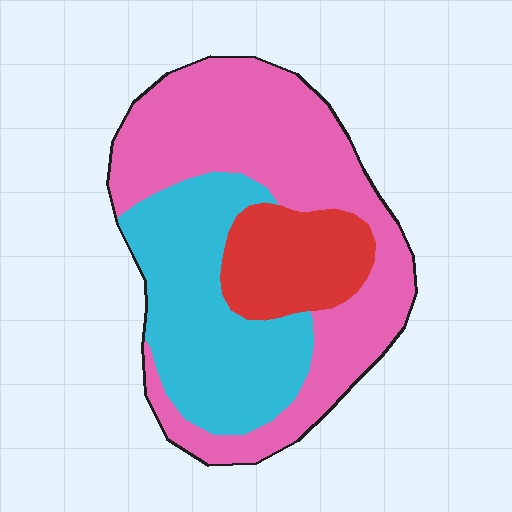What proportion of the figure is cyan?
Cyan covers about 35% of the figure.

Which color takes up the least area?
Red, at roughly 15%.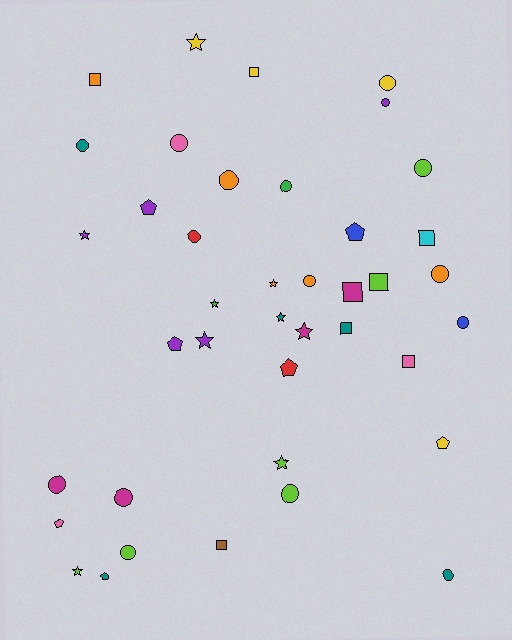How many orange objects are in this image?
There are 5 orange objects.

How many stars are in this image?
There are 9 stars.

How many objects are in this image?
There are 40 objects.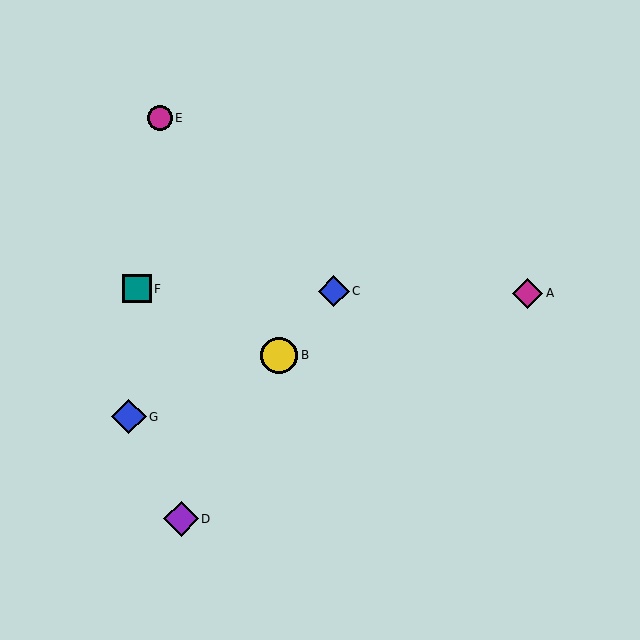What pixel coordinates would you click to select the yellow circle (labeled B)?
Click at (279, 355) to select the yellow circle B.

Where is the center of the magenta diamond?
The center of the magenta diamond is at (528, 293).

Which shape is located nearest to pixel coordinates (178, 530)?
The purple diamond (labeled D) at (181, 519) is nearest to that location.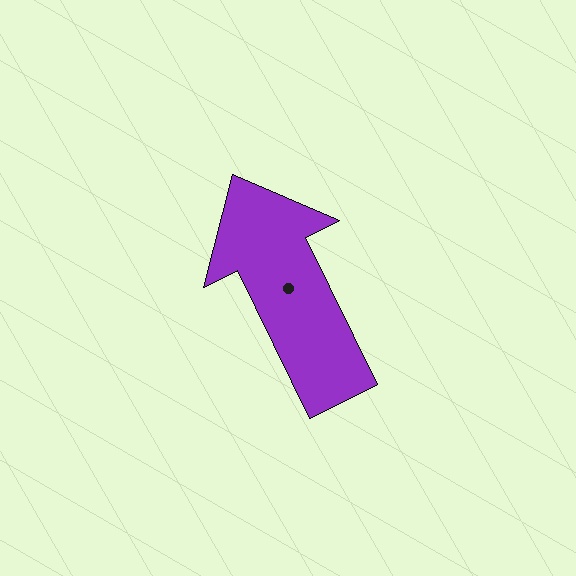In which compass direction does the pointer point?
Northwest.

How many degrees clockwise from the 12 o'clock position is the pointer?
Approximately 334 degrees.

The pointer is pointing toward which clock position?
Roughly 11 o'clock.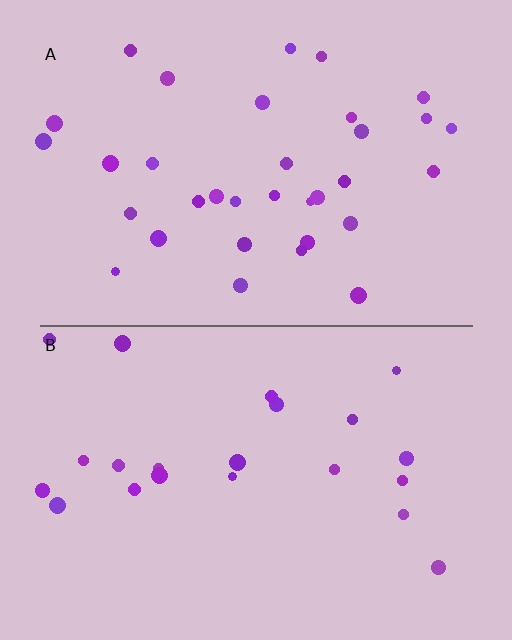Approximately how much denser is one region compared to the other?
Approximately 1.5× — region A over region B.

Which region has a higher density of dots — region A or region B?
A (the top).